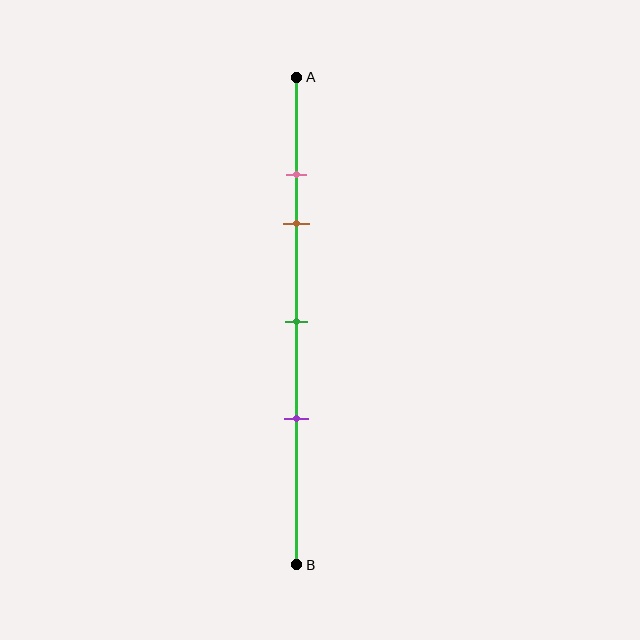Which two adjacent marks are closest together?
The pink and brown marks are the closest adjacent pair.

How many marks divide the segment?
There are 4 marks dividing the segment.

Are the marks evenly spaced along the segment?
No, the marks are not evenly spaced.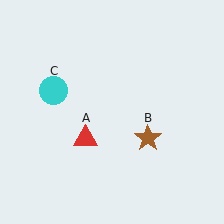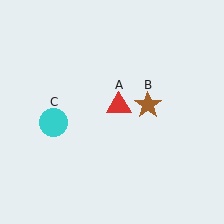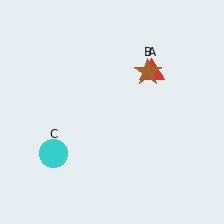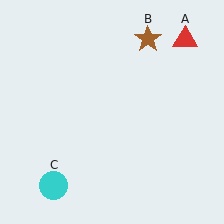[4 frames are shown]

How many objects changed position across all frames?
3 objects changed position: red triangle (object A), brown star (object B), cyan circle (object C).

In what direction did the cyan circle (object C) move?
The cyan circle (object C) moved down.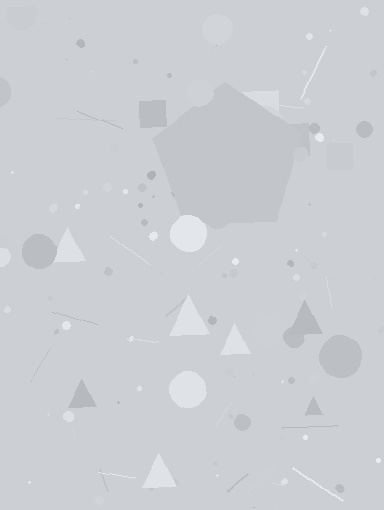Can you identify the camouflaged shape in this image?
The camouflaged shape is a pentagon.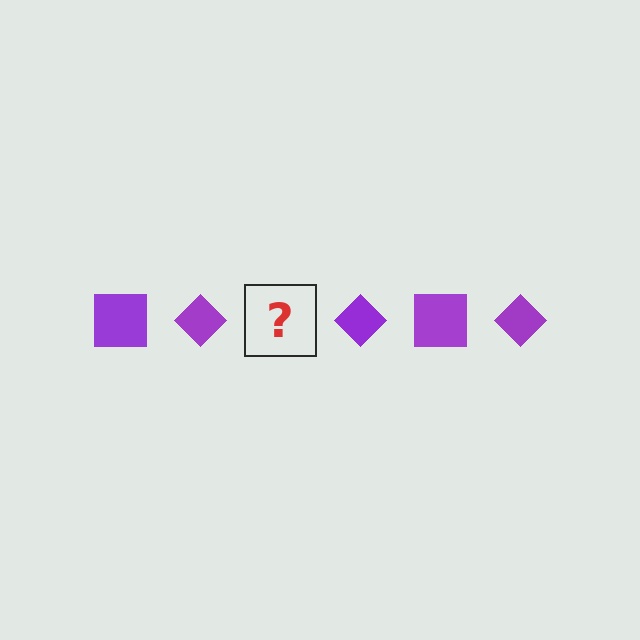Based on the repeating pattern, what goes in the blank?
The blank should be a purple square.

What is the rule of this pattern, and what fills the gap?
The rule is that the pattern cycles through square, diamond shapes in purple. The gap should be filled with a purple square.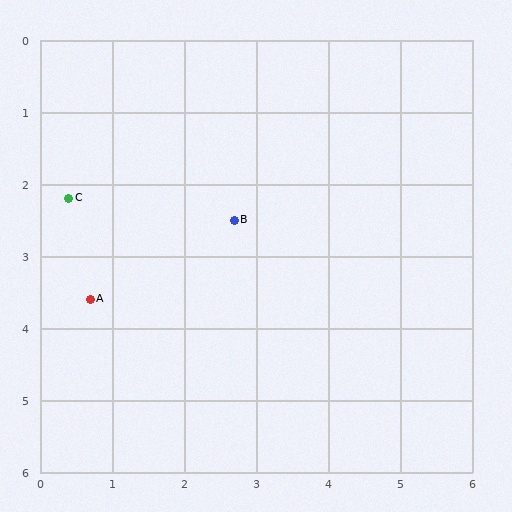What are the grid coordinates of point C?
Point C is at approximately (0.4, 2.2).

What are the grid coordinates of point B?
Point B is at approximately (2.7, 2.5).